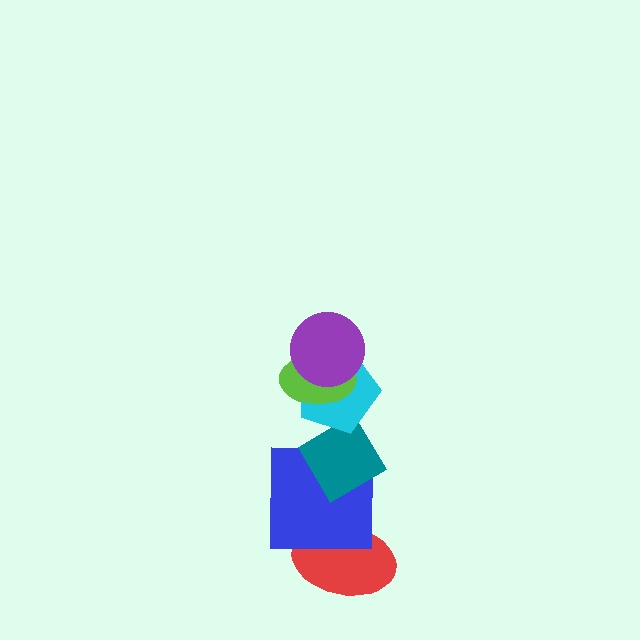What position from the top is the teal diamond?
The teal diamond is 4th from the top.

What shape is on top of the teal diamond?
The cyan pentagon is on top of the teal diamond.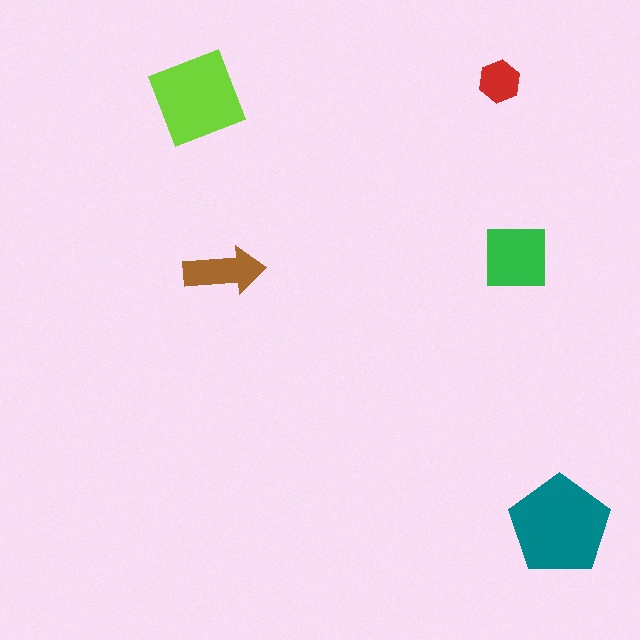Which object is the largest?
The teal pentagon.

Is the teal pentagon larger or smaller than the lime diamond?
Larger.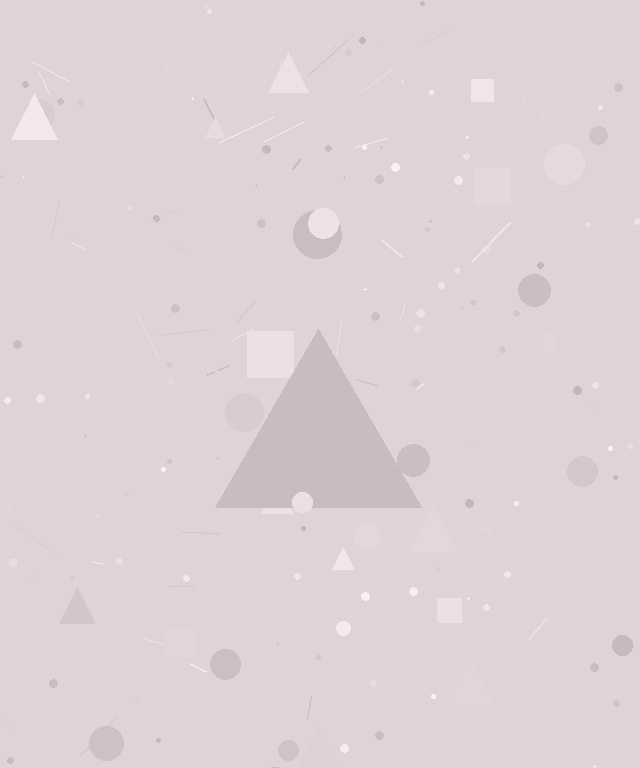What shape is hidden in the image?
A triangle is hidden in the image.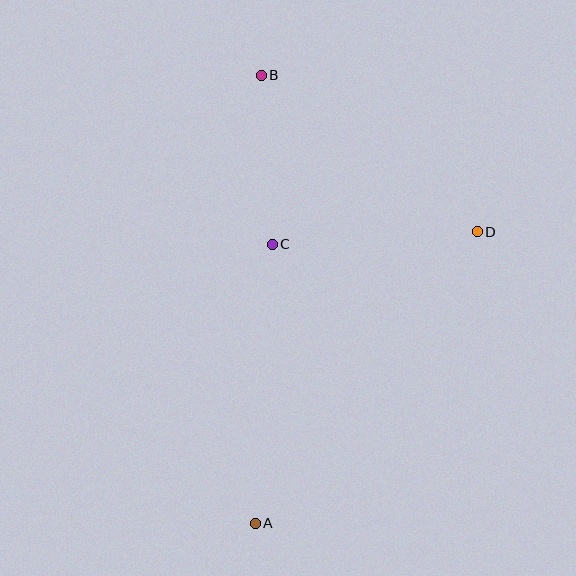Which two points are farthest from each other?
Points A and B are farthest from each other.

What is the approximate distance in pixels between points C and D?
The distance between C and D is approximately 205 pixels.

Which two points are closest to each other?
Points B and C are closest to each other.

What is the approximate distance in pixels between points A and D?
The distance between A and D is approximately 366 pixels.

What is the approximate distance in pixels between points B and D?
The distance between B and D is approximately 267 pixels.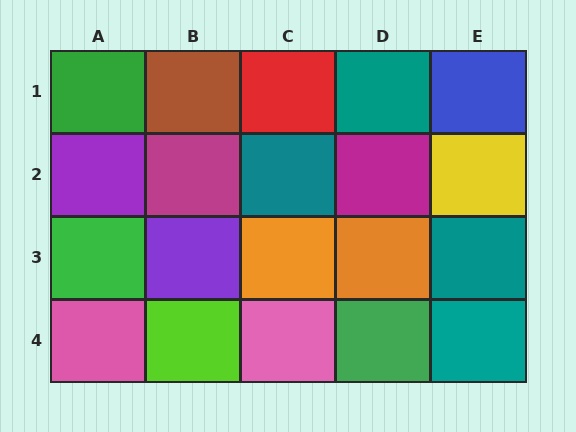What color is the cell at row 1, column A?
Green.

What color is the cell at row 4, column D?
Green.